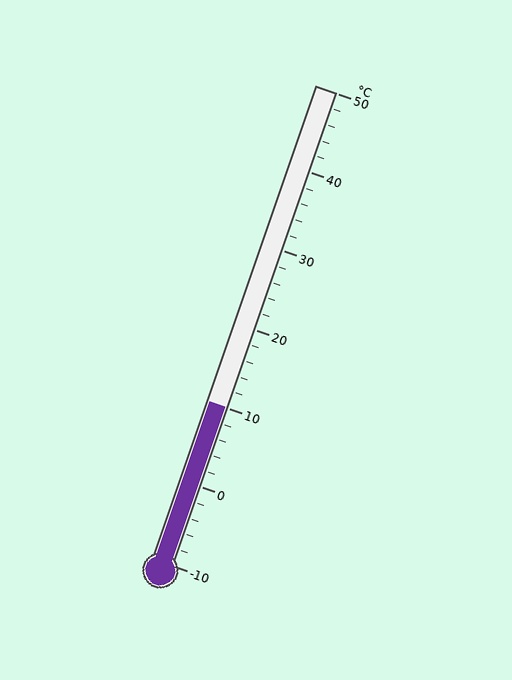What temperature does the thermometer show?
The thermometer shows approximately 10°C.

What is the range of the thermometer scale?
The thermometer scale ranges from -10°C to 50°C.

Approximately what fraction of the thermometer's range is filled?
The thermometer is filled to approximately 35% of its range.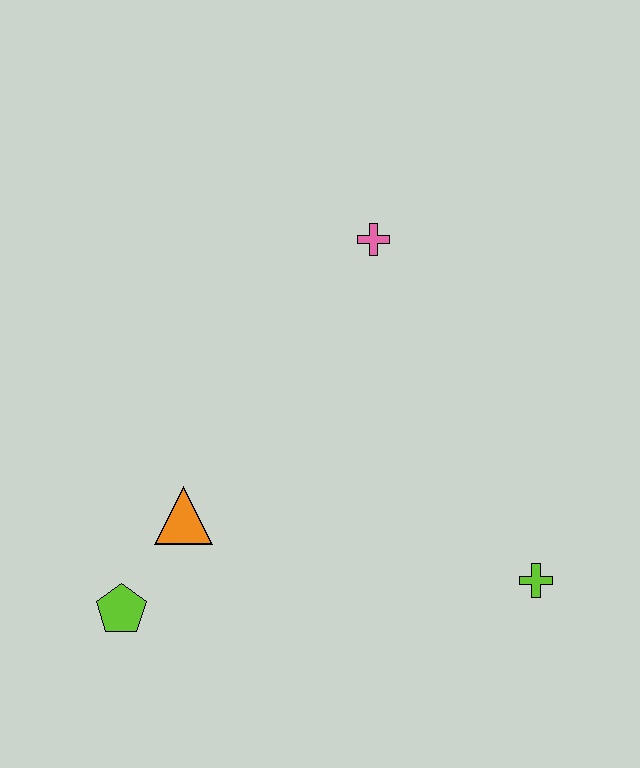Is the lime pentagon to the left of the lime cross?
Yes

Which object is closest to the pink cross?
The orange triangle is closest to the pink cross.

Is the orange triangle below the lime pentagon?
No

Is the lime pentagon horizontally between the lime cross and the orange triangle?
No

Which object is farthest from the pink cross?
The lime pentagon is farthest from the pink cross.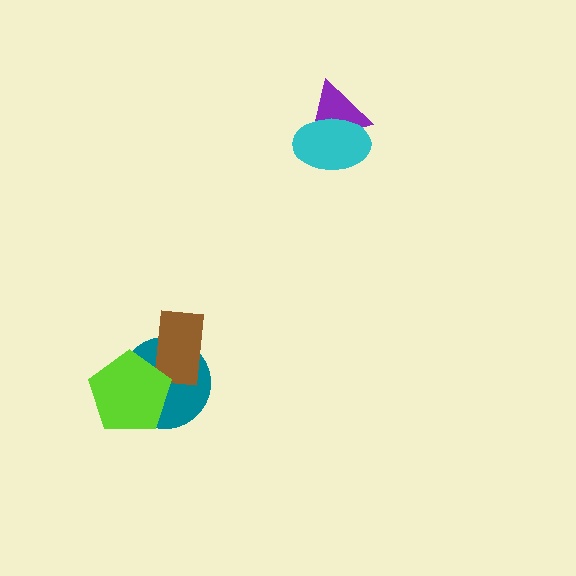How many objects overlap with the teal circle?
2 objects overlap with the teal circle.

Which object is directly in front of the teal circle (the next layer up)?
The brown rectangle is directly in front of the teal circle.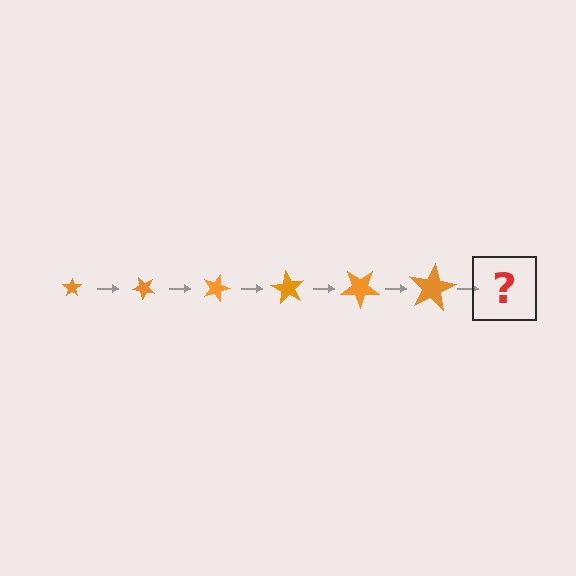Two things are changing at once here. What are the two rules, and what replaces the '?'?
The two rules are that the star grows larger each step and it rotates 45 degrees each step. The '?' should be a star, larger than the previous one and rotated 270 degrees from the start.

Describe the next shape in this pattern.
It should be a star, larger than the previous one and rotated 270 degrees from the start.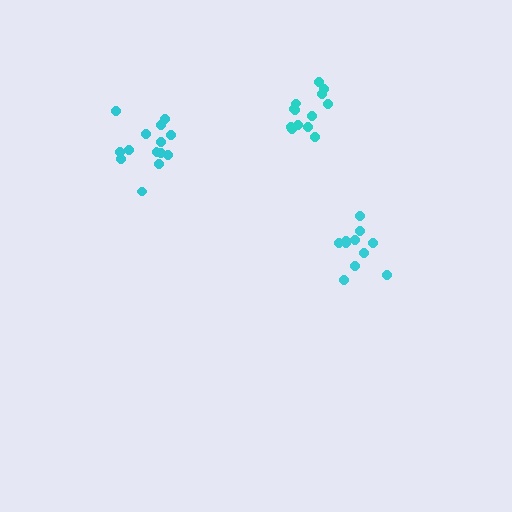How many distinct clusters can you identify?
There are 3 distinct clusters.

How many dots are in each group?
Group 1: 11 dots, Group 2: 14 dots, Group 3: 13 dots (38 total).